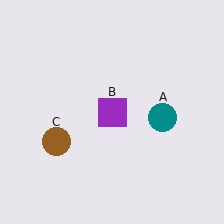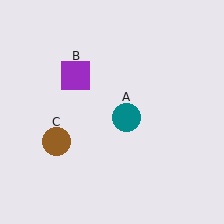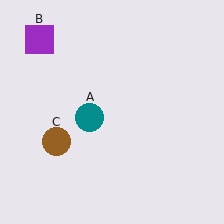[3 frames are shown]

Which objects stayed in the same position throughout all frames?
Brown circle (object C) remained stationary.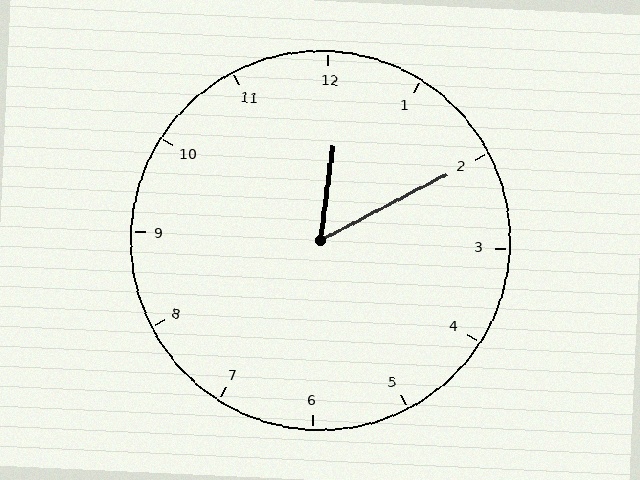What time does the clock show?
12:10.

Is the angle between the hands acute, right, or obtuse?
It is acute.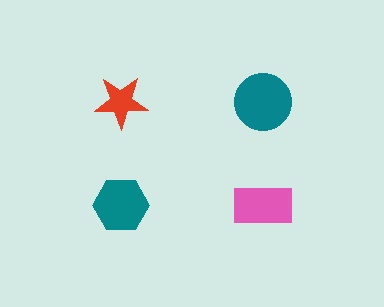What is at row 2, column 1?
A teal hexagon.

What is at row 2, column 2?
A pink rectangle.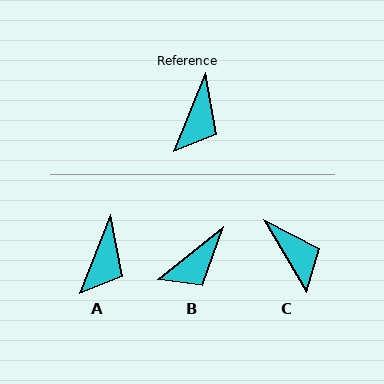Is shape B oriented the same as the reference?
No, it is off by about 29 degrees.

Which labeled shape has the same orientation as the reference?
A.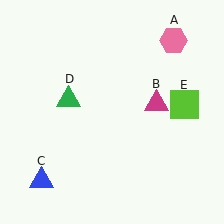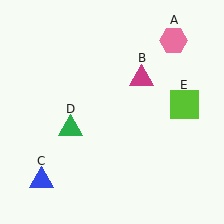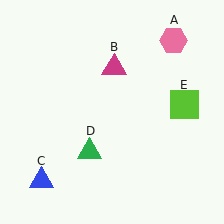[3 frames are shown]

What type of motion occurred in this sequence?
The magenta triangle (object B), green triangle (object D) rotated counterclockwise around the center of the scene.